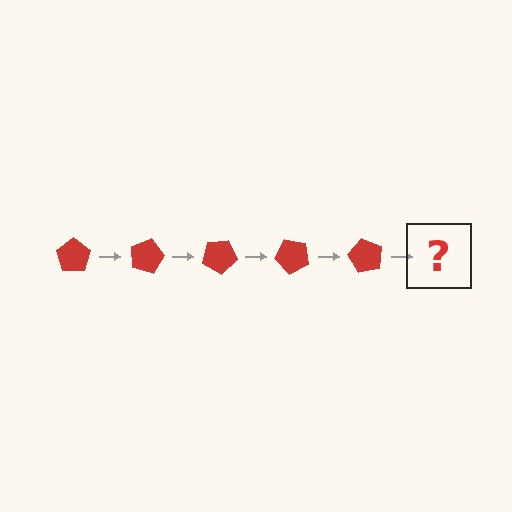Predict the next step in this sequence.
The next step is a red pentagon rotated 75 degrees.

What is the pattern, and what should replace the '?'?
The pattern is that the pentagon rotates 15 degrees each step. The '?' should be a red pentagon rotated 75 degrees.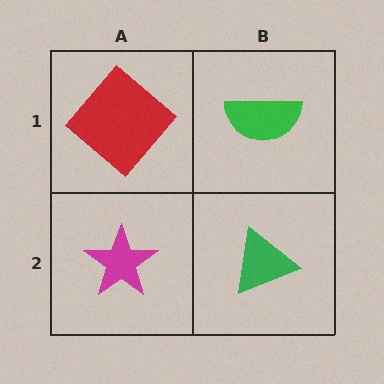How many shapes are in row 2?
2 shapes.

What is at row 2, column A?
A magenta star.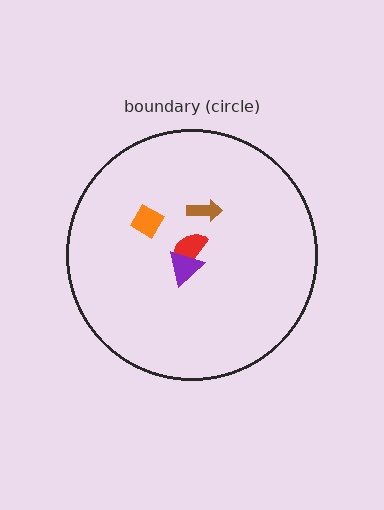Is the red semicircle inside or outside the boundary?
Inside.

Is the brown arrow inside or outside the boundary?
Inside.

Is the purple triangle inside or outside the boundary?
Inside.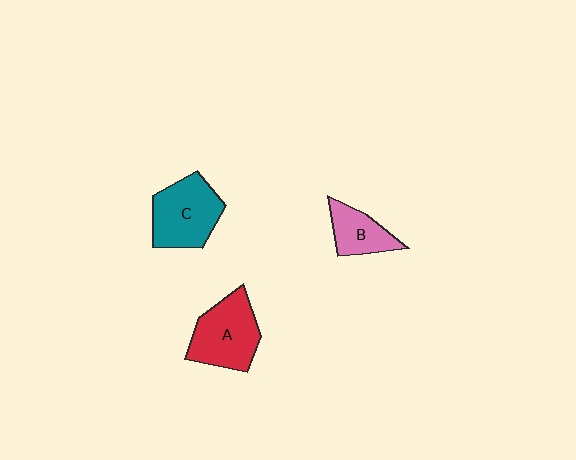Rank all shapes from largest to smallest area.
From largest to smallest: C (teal), A (red), B (pink).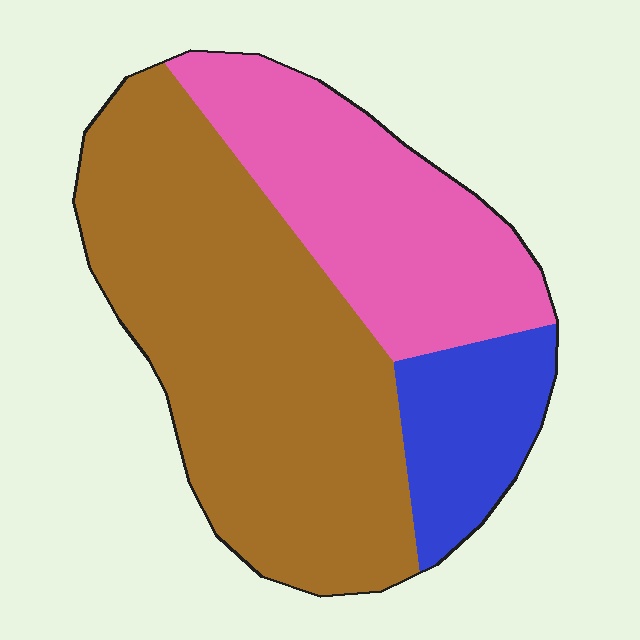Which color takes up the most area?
Brown, at roughly 55%.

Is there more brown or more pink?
Brown.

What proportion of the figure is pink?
Pink covers around 30% of the figure.